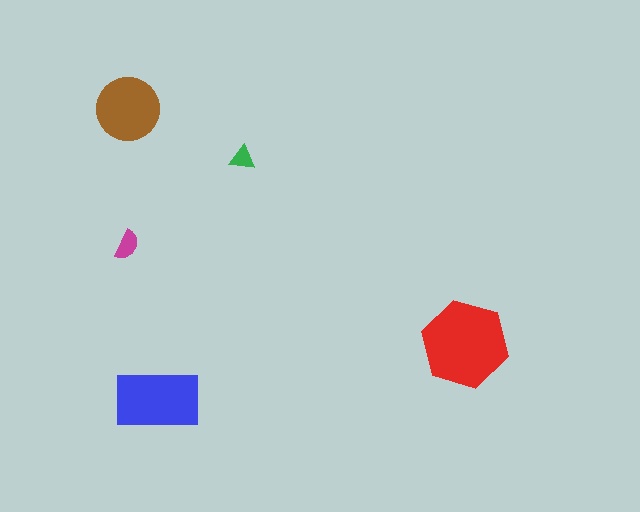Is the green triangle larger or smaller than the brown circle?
Smaller.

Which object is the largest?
The red hexagon.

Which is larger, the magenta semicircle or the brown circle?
The brown circle.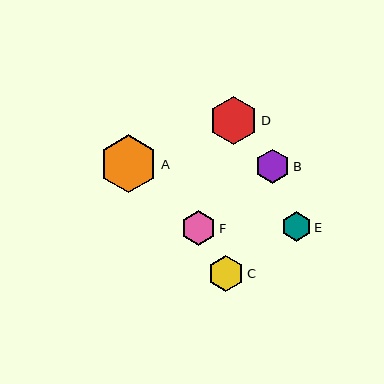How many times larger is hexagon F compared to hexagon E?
Hexagon F is approximately 1.2 times the size of hexagon E.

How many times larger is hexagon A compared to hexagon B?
Hexagon A is approximately 1.7 times the size of hexagon B.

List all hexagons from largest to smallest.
From largest to smallest: A, D, C, B, F, E.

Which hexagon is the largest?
Hexagon A is the largest with a size of approximately 58 pixels.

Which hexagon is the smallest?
Hexagon E is the smallest with a size of approximately 29 pixels.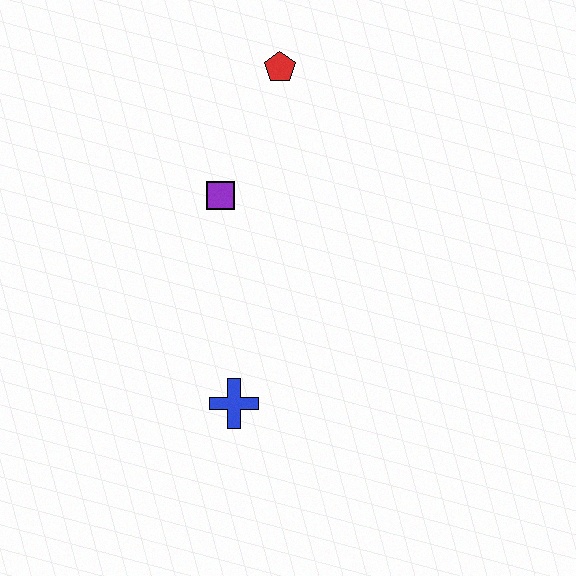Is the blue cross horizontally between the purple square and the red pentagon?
Yes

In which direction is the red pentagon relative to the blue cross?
The red pentagon is above the blue cross.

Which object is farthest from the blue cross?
The red pentagon is farthest from the blue cross.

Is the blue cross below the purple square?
Yes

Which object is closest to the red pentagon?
The purple square is closest to the red pentagon.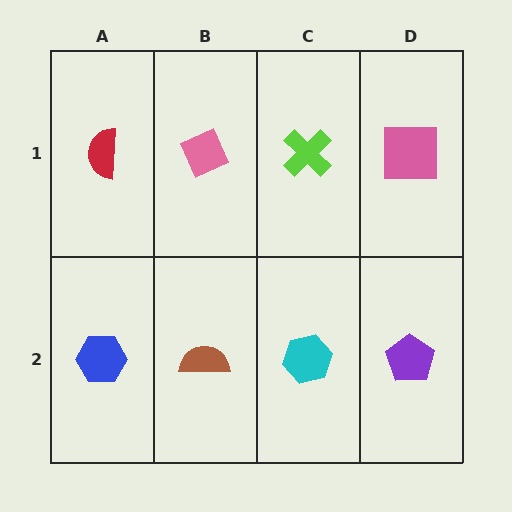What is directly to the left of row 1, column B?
A red semicircle.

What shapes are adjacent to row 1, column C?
A cyan hexagon (row 2, column C), a pink diamond (row 1, column B), a pink square (row 1, column D).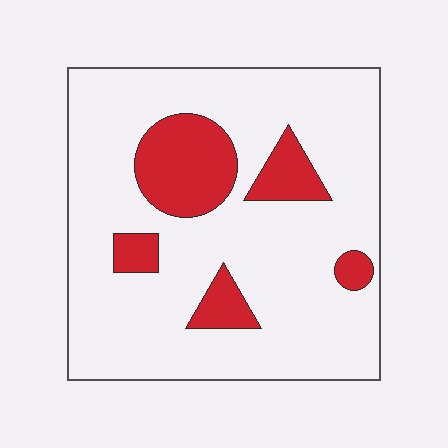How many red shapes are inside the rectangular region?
5.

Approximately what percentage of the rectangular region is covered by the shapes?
Approximately 20%.